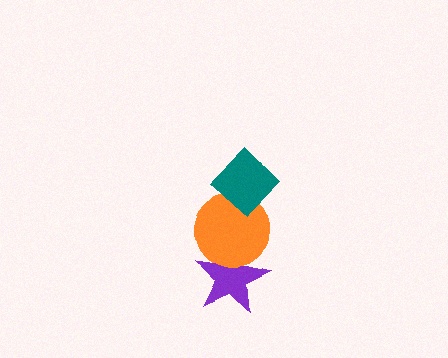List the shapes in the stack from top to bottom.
From top to bottom: the teal diamond, the orange circle, the purple star.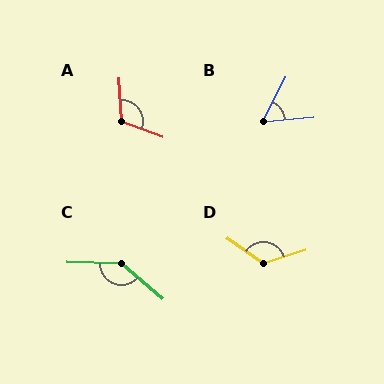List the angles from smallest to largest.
B (58°), A (113°), D (128°), C (141°).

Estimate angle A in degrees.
Approximately 113 degrees.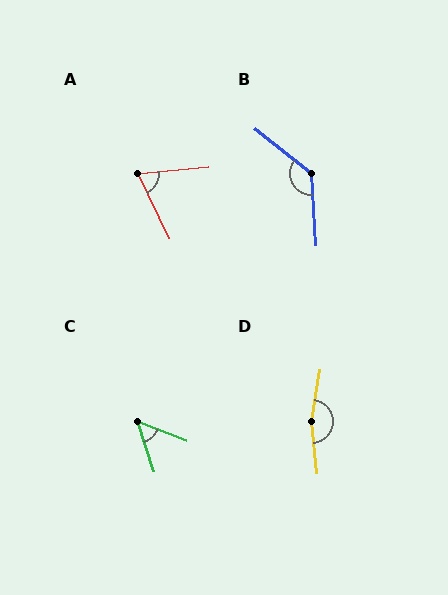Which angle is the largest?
D, at approximately 165 degrees.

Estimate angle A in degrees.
Approximately 70 degrees.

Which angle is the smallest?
C, at approximately 51 degrees.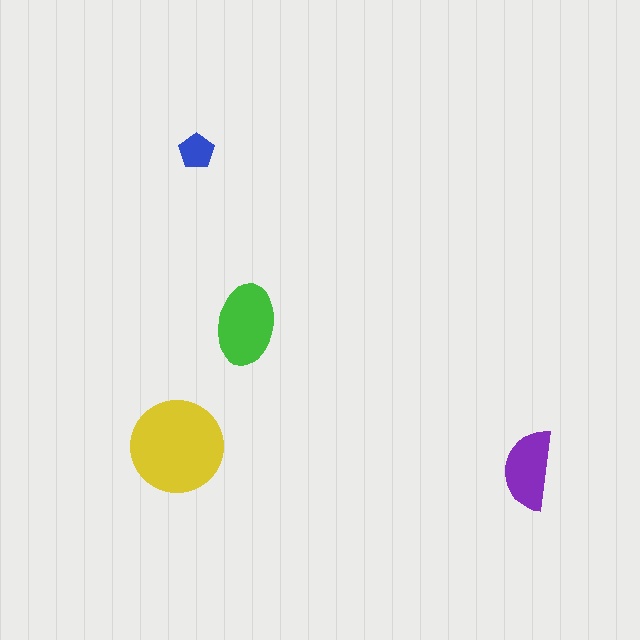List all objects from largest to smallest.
The yellow circle, the green ellipse, the purple semicircle, the blue pentagon.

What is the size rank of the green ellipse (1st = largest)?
2nd.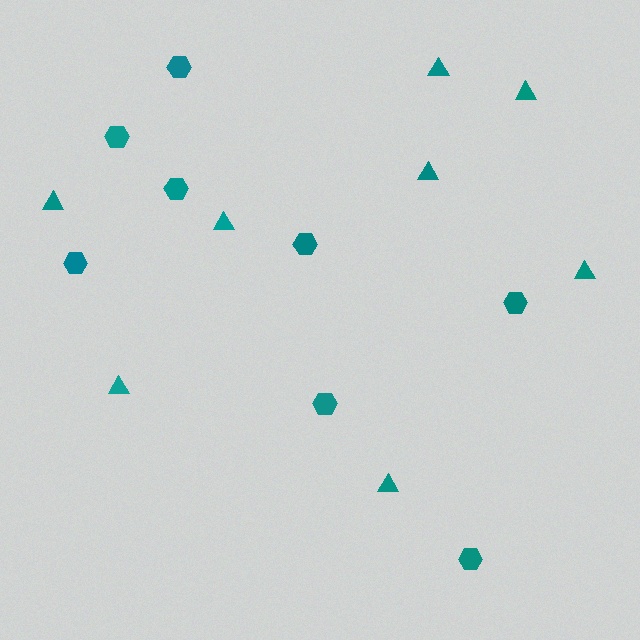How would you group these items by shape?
There are 2 groups: one group of hexagons (8) and one group of triangles (8).